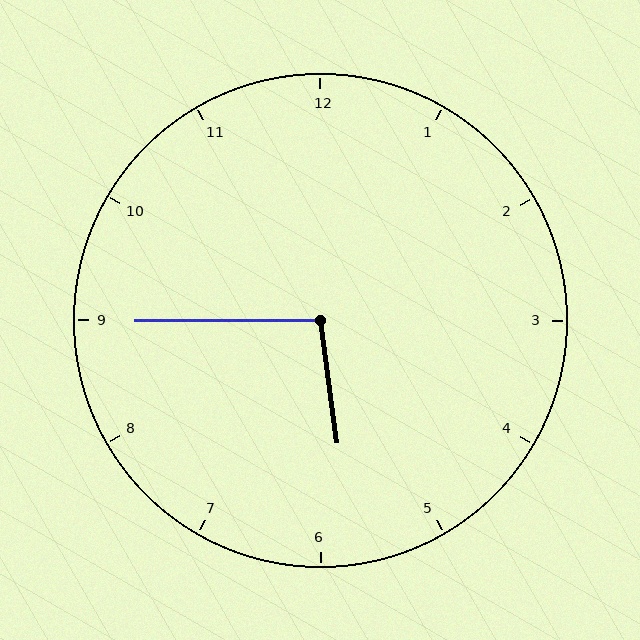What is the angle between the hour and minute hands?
Approximately 98 degrees.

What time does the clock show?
5:45.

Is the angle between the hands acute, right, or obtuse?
It is obtuse.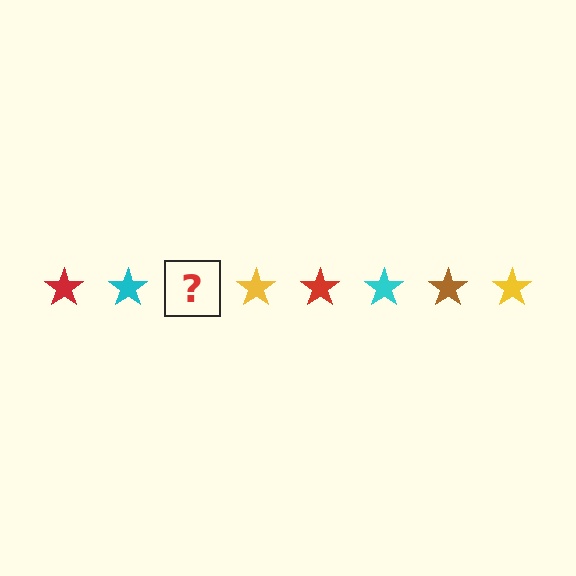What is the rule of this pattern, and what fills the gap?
The rule is that the pattern cycles through red, cyan, brown, yellow stars. The gap should be filled with a brown star.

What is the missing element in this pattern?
The missing element is a brown star.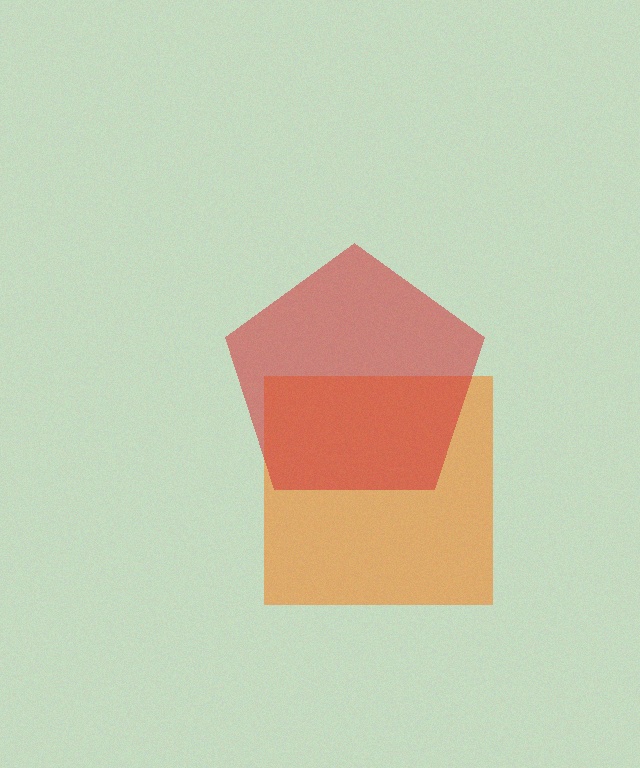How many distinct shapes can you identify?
There are 2 distinct shapes: an orange square, a red pentagon.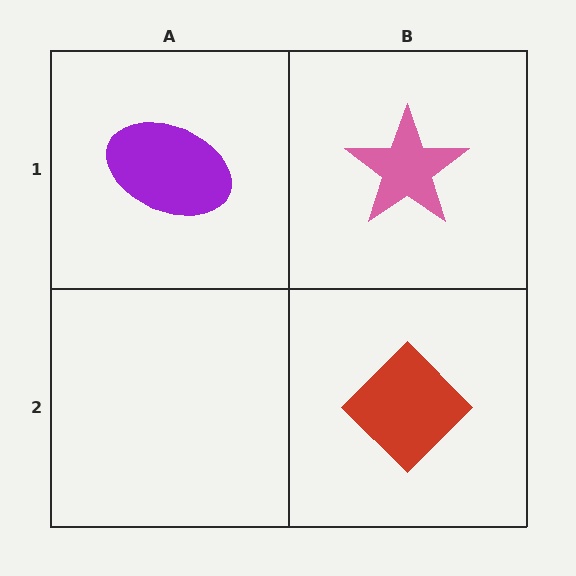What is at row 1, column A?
A purple ellipse.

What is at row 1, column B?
A pink star.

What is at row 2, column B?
A red diamond.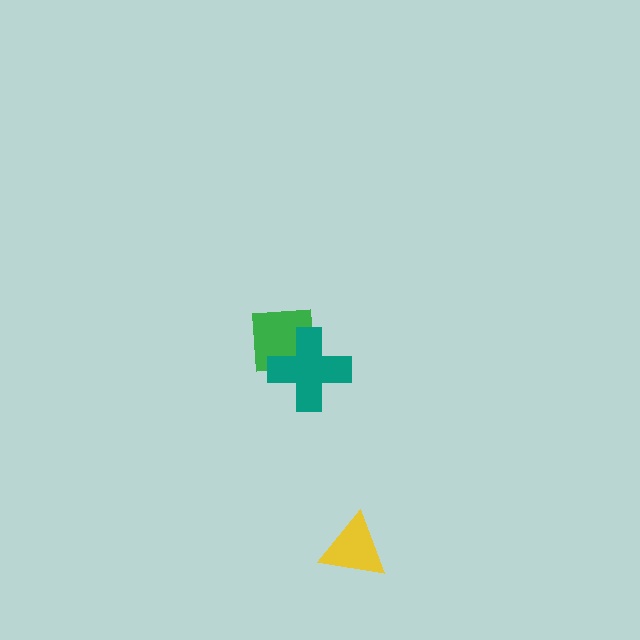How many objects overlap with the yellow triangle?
0 objects overlap with the yellow triangle.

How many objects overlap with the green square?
1 object overlaps with the green square.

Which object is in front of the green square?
The teal cross is in front of the green square.